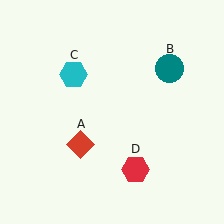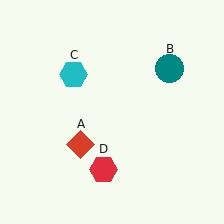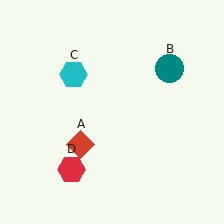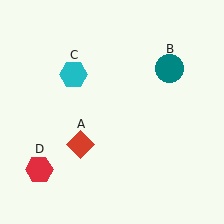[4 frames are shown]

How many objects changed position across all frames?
1 object changed position: red hexagon (object D).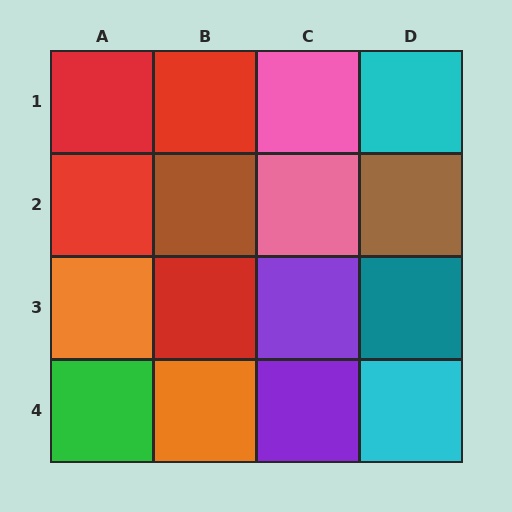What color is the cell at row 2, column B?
Brown.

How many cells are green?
1 cell is green.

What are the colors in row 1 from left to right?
Red, red, pink, cyan.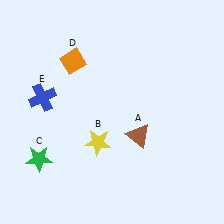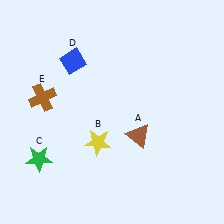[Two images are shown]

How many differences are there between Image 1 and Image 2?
There are 2 differences between the two images.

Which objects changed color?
D changed from orange to blue. E changed from blue to brown.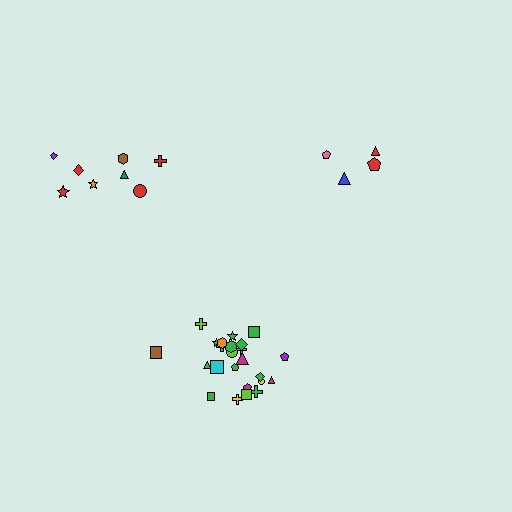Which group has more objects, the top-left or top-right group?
The top-left group.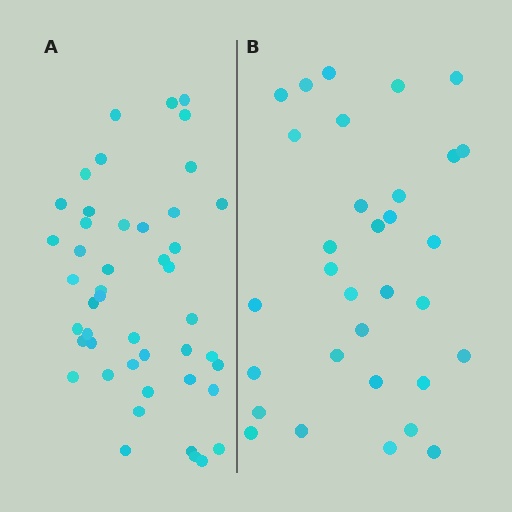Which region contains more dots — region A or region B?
Region A (the left region) has more dots.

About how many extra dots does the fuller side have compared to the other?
Region A has approximately 15 more dots than region B.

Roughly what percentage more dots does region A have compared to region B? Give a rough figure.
About 45% more.